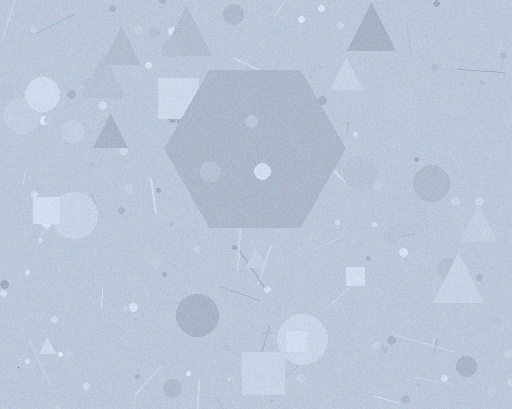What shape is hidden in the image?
A hexagon is hidden in the image.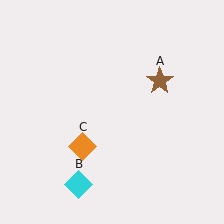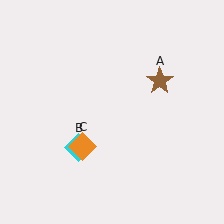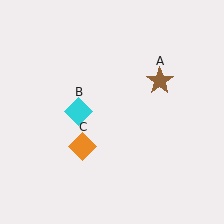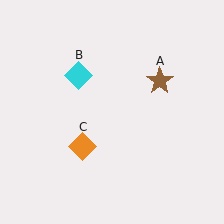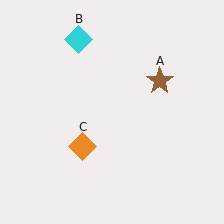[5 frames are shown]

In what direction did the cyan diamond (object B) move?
The cyan diamond (object B) moved up.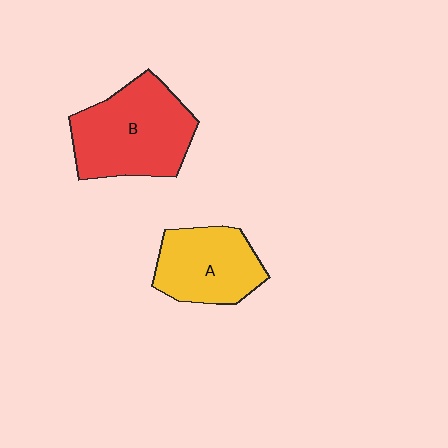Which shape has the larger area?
Shape B (red).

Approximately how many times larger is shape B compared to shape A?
Approximately 1.4 times.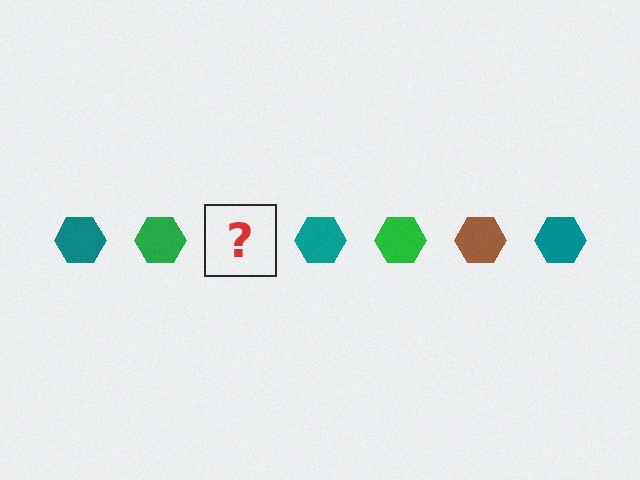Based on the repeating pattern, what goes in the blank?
The blank should be a brown hexagon.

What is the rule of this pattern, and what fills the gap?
The rule is that the pattern cycles through teal, green, brown hexagons. The gap should be filled with a brown hexagon.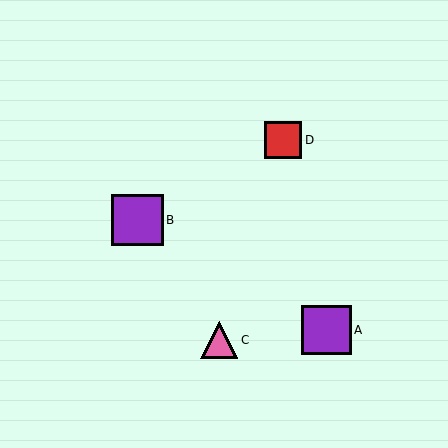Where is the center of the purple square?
The center of the purple square is at (327, 330).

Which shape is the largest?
The purple square (labeled B) is the largest.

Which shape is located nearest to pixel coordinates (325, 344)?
The purple square (labeled A) at (327, 330) is nearest to that location.